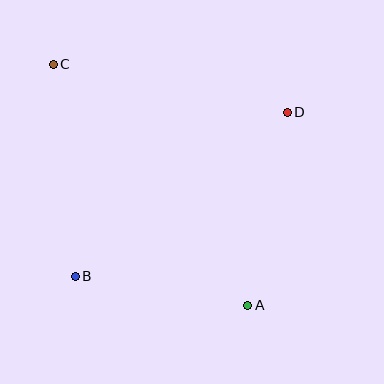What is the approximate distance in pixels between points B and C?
The distance between B and C is approximately 213 pixels.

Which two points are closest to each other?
Points A and B are closest to each other.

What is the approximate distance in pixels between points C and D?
The distance between C and D is approximately 239 pixels.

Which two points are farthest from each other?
Points A and C are farthest from each other.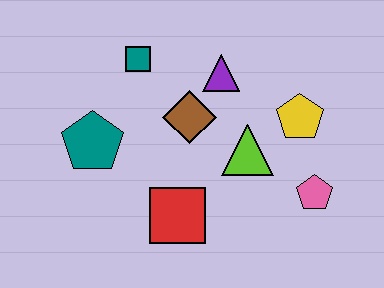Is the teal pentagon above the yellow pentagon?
No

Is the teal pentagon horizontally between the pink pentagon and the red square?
No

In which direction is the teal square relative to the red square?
The teal square is above the red square.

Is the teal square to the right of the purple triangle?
No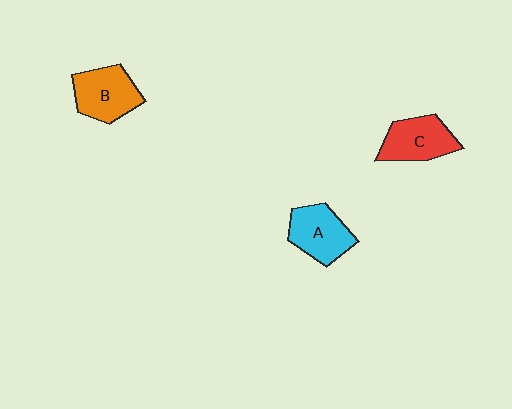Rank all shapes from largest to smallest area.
From largest to smallest: B (orange), A (cyan), C (red).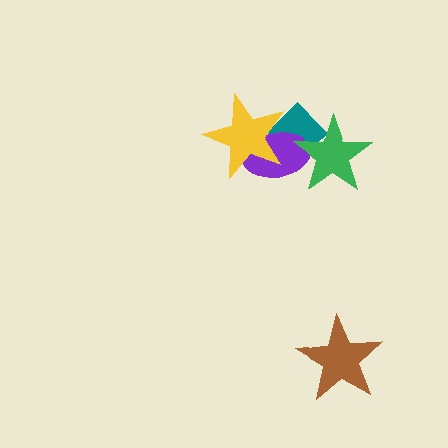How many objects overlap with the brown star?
0 objects overlap with the brown star.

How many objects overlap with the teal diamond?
3 objects overlap with the teal diamond.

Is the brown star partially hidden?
No, no other shape covers it.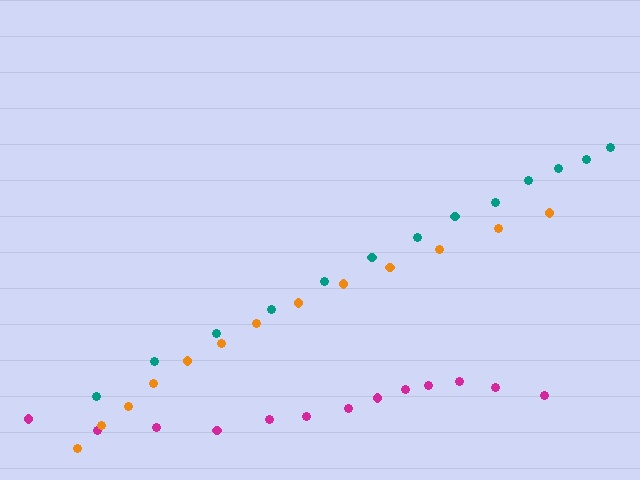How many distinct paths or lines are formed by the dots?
There are 3 distinct paths.